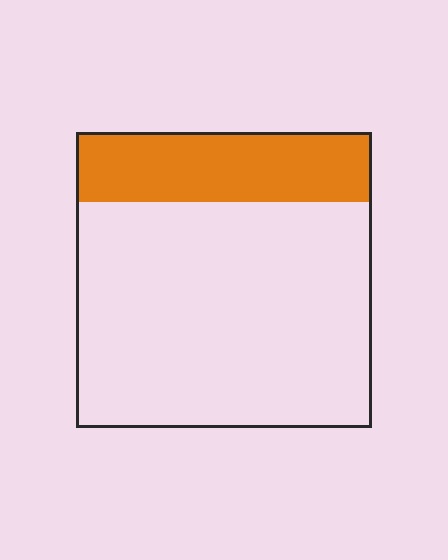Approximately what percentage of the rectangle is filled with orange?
Approximately 25%.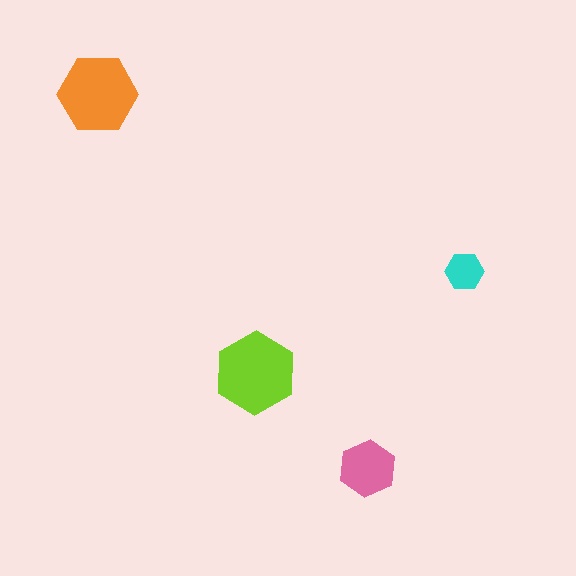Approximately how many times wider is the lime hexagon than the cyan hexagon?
About 2 times wider.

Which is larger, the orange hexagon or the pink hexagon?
The orange one.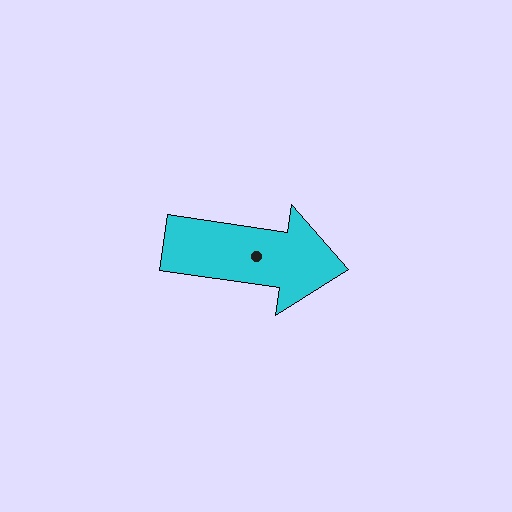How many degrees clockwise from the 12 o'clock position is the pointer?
Approximately 98 degrees.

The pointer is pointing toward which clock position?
Roughly 3 o'clock.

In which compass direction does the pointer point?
East.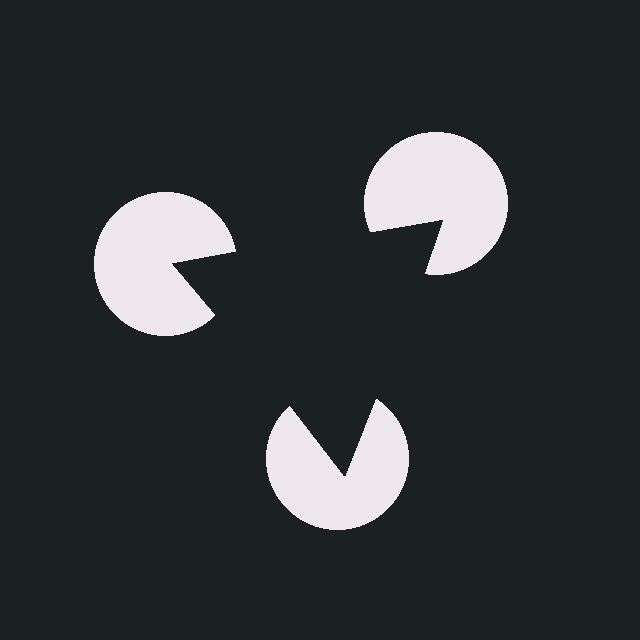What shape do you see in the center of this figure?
An illusory triangle — its edges are inferred from the aligned wedge cuts in the pac-man discs, not physically drawn.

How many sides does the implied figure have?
3 sides.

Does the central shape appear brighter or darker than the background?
It typically appears slightly darker than the background, even though no actual brightness change is drawn.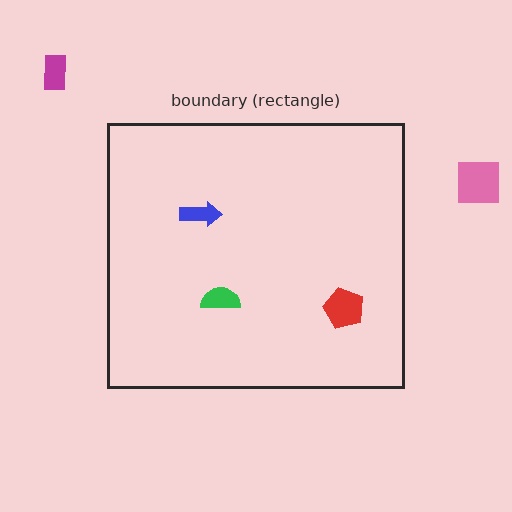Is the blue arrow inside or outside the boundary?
Inside.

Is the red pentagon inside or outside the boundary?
Inside.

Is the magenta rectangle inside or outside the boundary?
Outside.